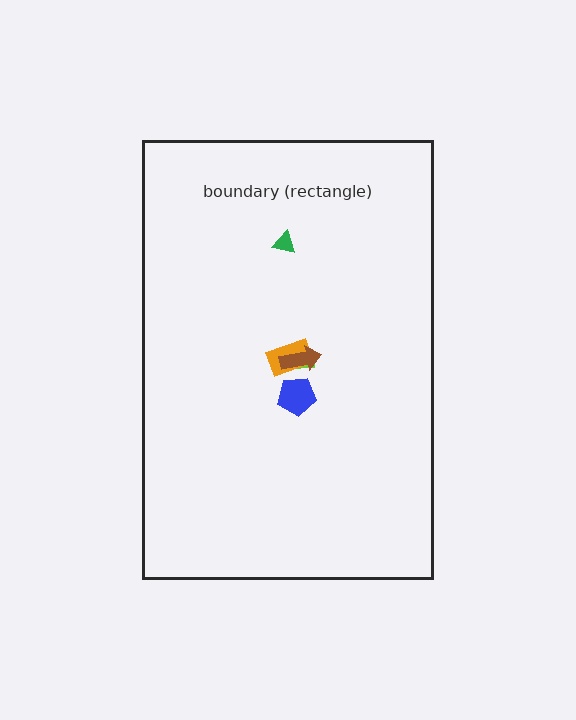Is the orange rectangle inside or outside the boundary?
Inside.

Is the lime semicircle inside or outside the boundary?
Inside.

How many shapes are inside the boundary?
5 inside, 0 outside.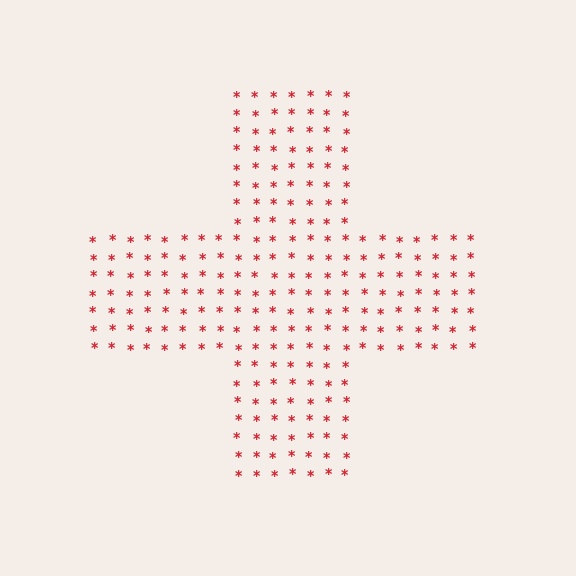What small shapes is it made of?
It is made of small asterisks.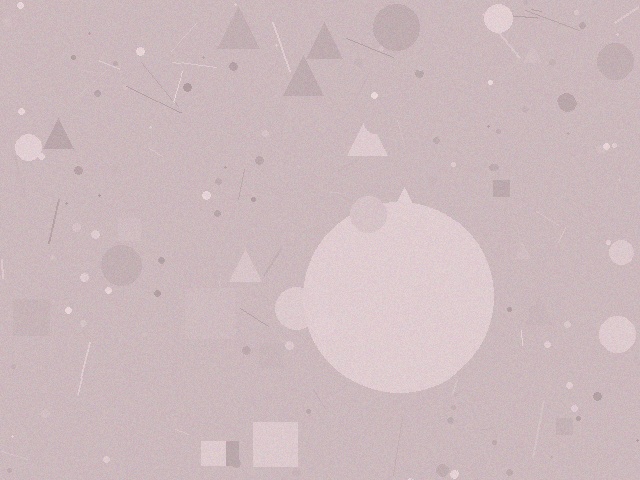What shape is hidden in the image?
A circle is hidden in the image.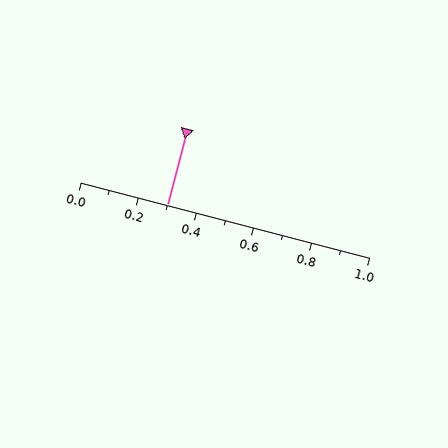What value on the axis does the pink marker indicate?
The marker indicates approximately 0.3.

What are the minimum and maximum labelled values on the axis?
The axis runs from 0.0 to 1.0.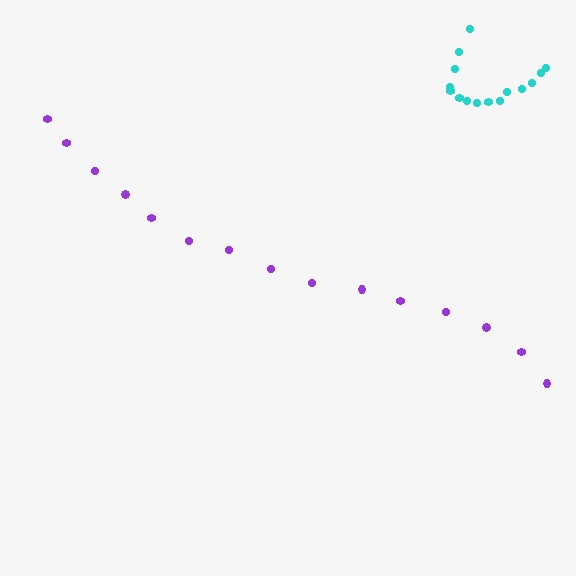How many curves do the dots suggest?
There are 2 distinct paths.